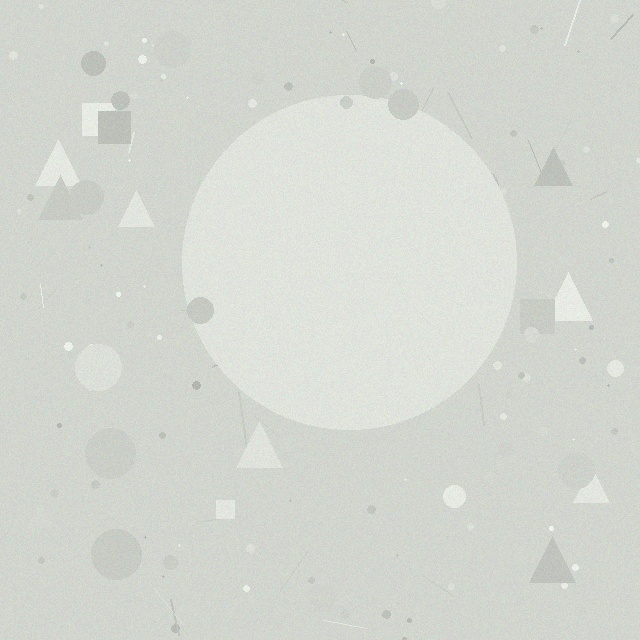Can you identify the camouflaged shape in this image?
The camouflaged shape is a circle.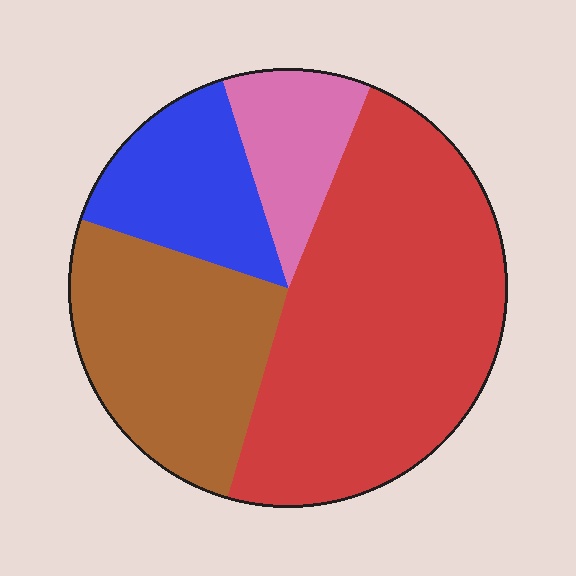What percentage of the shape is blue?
Blue covers roughly 15% of the shape.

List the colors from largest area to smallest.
From largest to smallest: red, brown, blue, pink.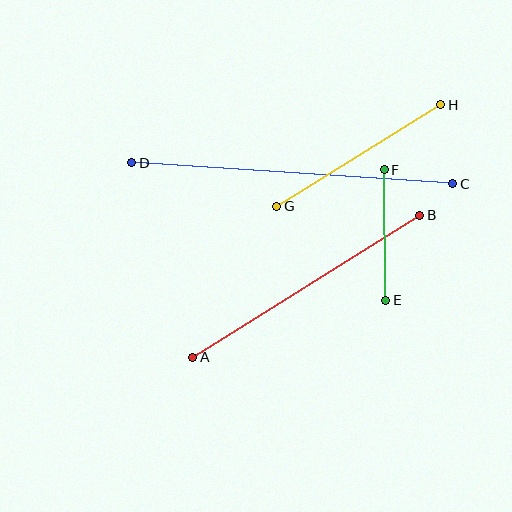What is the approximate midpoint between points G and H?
The midpoint is at approximately (359, 155) pixels.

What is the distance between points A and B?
The distance is approximately 268 pixels.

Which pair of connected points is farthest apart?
Points C and D are farthest apart.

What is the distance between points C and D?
The distance is approximately 322 pixels.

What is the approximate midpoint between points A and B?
The midpoint is at approximately (306, 286) pixels.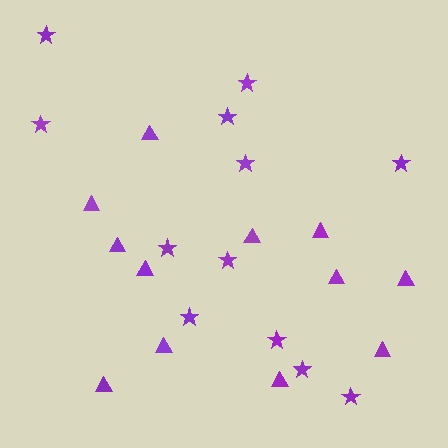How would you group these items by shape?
There are 2 groups: one group of triangles (12) and one group of stars (12).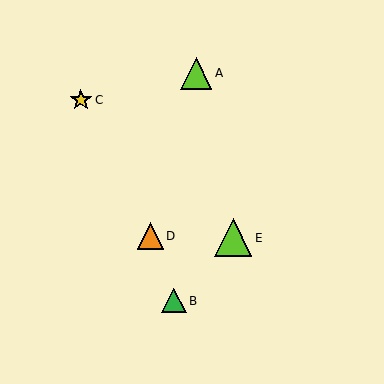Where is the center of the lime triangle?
The center of the lime triangle is at (233, 238).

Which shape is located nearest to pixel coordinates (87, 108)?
The yellow star (labeled C) at (81, 100) is nearest to that location.